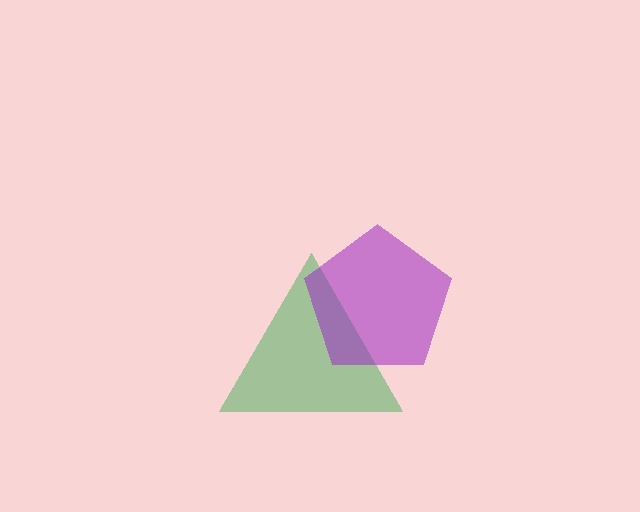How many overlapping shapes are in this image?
There are 2 overlapping shapes in the image.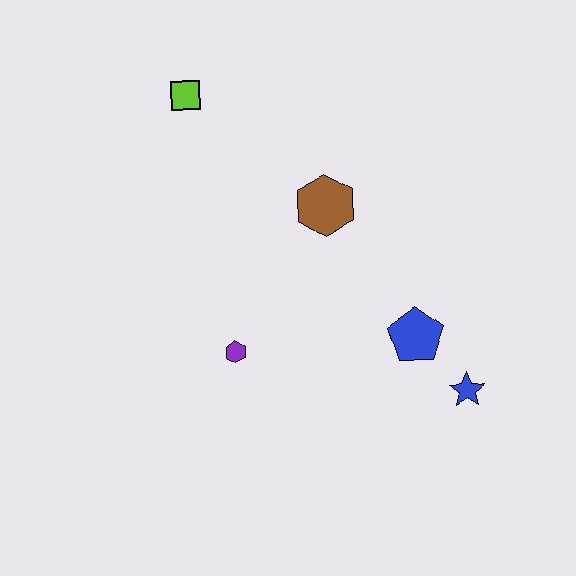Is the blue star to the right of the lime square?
Yes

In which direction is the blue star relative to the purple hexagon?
The blue star is to the right of the purple hexagon.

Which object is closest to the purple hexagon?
The brown hexagon is closest to the purple hexagon.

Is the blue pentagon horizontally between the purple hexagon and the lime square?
No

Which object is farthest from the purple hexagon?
The lime square is farthest from the purple hexagon.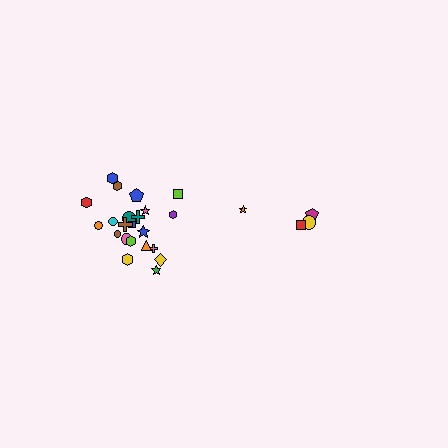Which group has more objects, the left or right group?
The left group.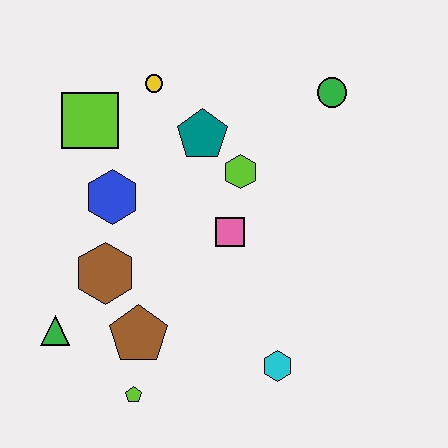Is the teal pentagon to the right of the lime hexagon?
No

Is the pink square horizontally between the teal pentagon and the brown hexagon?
No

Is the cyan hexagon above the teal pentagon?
No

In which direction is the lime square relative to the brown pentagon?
The lime square is above the brown pentagon.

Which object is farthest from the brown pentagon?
The green circle is farthest from the brown pentagon.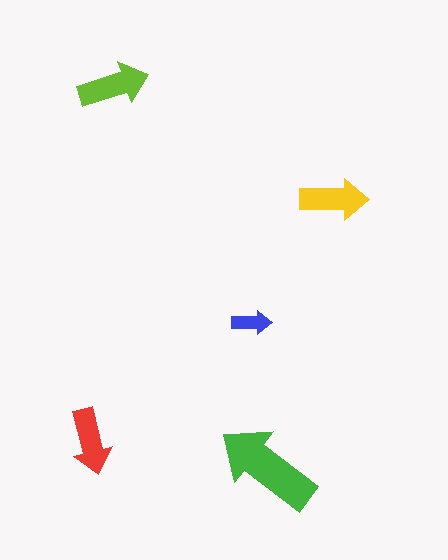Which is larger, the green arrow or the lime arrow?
The green one.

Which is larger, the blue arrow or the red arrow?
The red one.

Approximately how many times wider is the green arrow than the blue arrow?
About 2.5 times wider.